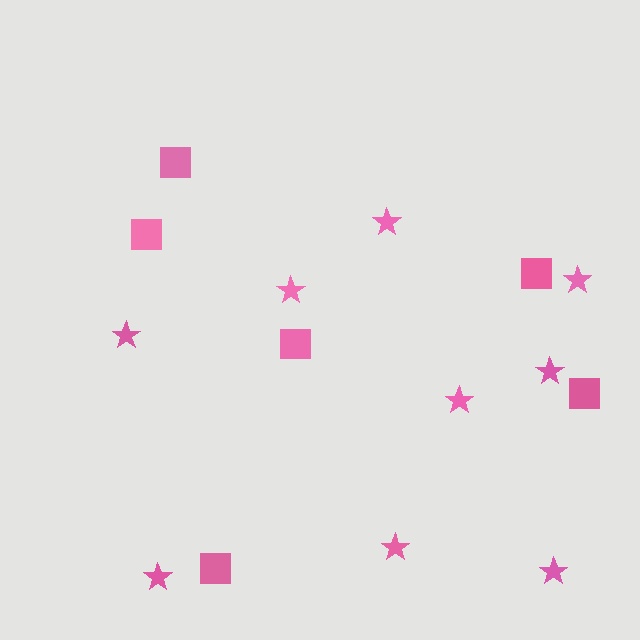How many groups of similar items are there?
There are 2 groups: one group of stars (9) and one group of squares (6).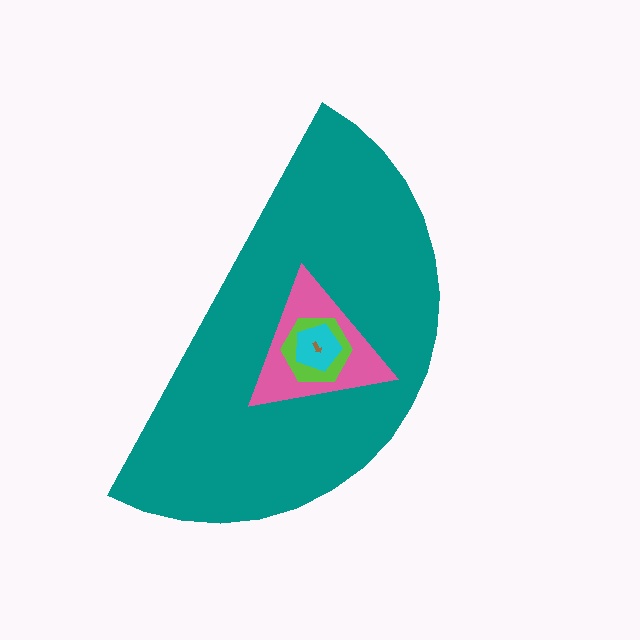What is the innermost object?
The brown arrow.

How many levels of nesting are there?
5.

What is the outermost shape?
The teal semicircle.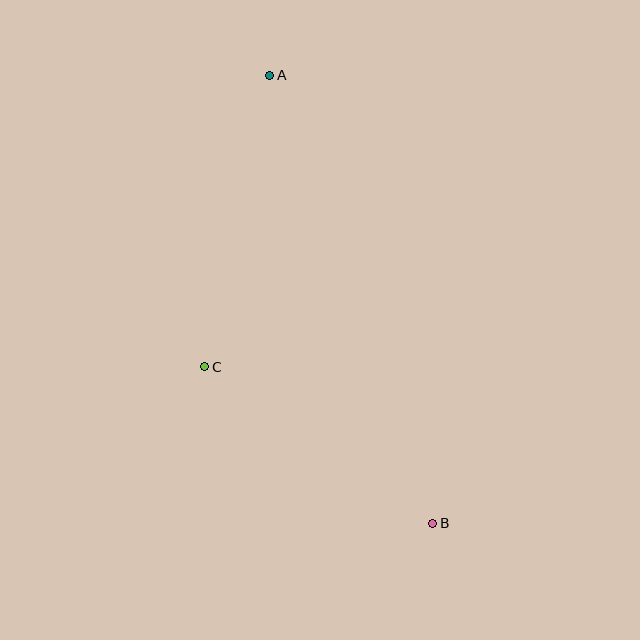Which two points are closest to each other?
Points B and C are closest to each other.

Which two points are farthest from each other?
Points A and B are farthest from each other.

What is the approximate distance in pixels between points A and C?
The distance between A and C is approximately 299 pixels.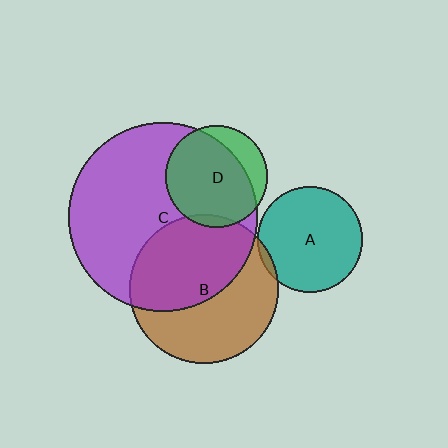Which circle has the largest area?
Circle C (purple).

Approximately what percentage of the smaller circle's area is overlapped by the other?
Approximately 5%.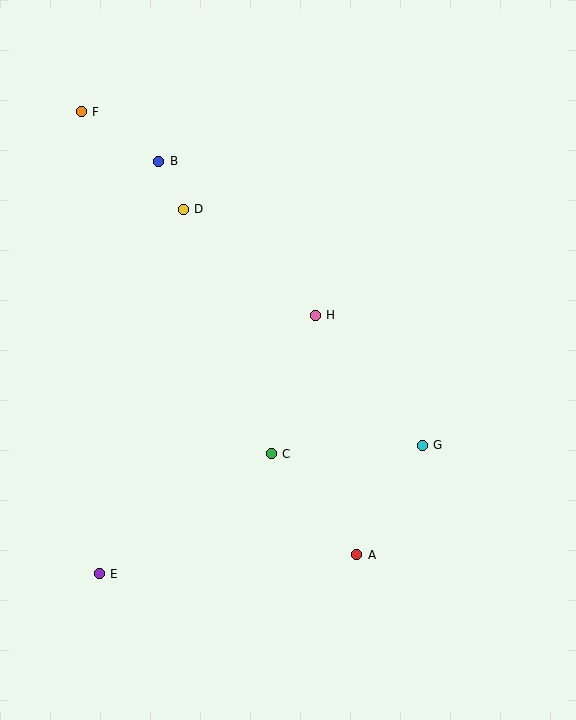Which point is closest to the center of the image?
Point H at (315, 315) is closest to the center.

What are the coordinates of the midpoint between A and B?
The midpoint between A and B is at (258, 358).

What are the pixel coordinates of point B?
Point B is at (159, 161).